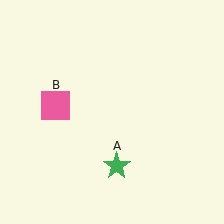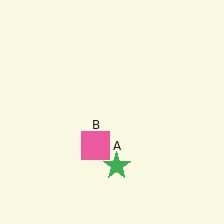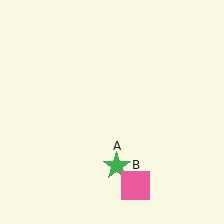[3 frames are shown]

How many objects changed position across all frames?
1 object changed position: pink square (object B).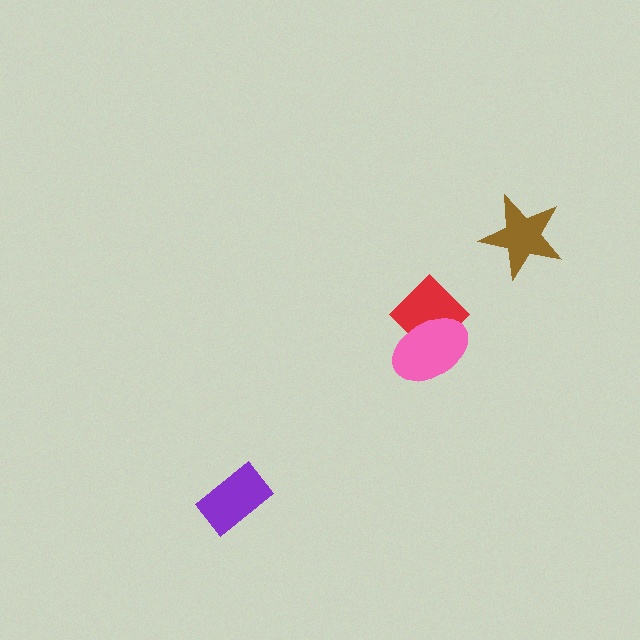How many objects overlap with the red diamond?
1 object overlaps with the red diamond.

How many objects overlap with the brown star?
0 objects overlap with the brown star.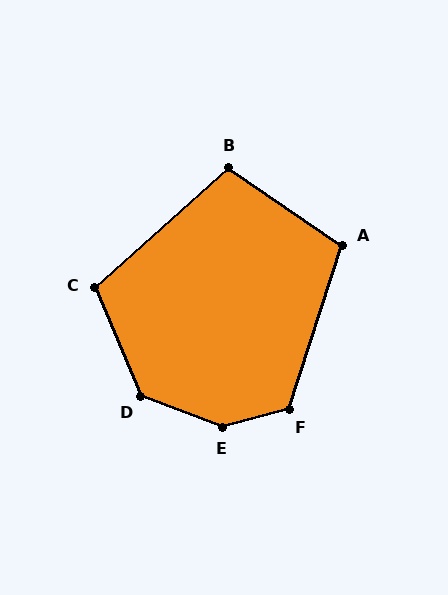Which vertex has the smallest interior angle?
B, at approximately 104 degrees.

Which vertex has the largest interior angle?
E, at approximately 145 degrees.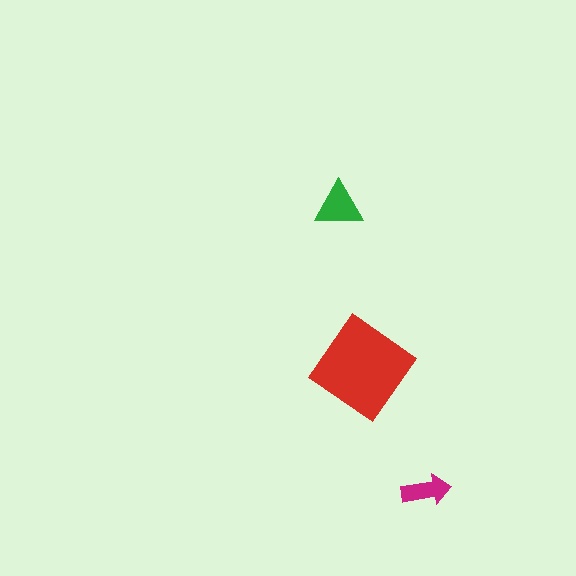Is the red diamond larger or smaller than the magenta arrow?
Larger.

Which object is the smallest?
The magenta arrow.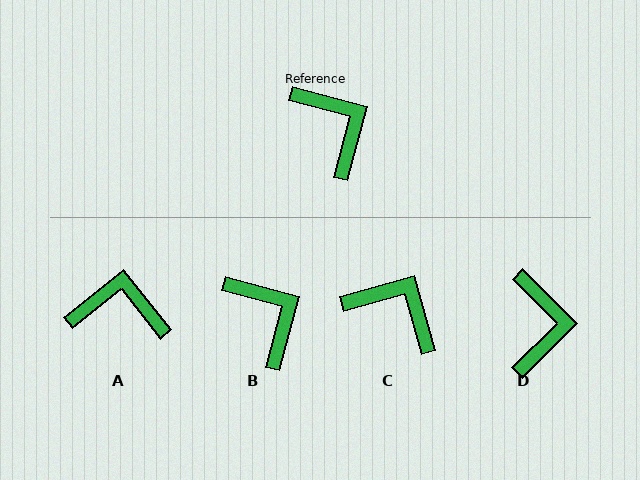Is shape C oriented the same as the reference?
No, it is off by about 31 degrees.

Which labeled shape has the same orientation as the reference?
B.